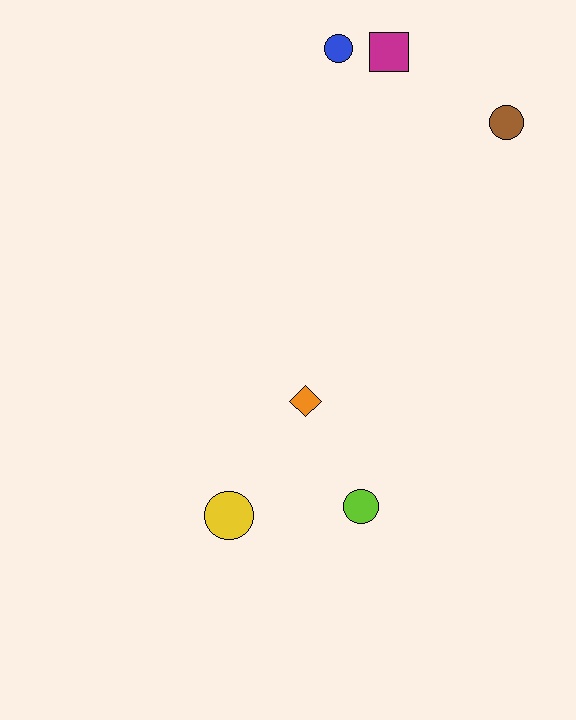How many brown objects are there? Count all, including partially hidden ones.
There is 1 brown object.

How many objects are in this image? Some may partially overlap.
There are 6 objects.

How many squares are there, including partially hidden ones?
There is 1 square.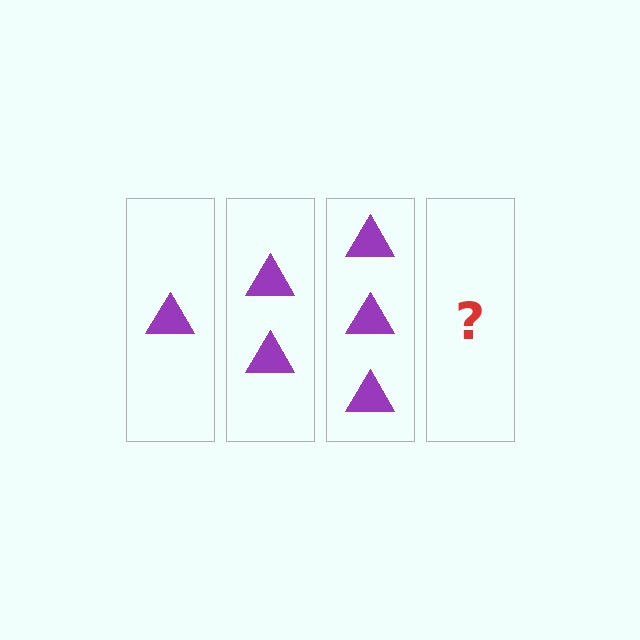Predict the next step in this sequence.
The next step is 4 triangles.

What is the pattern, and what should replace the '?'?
The pattern is that each step adds one more triangle. The '?' should be 4 triangles.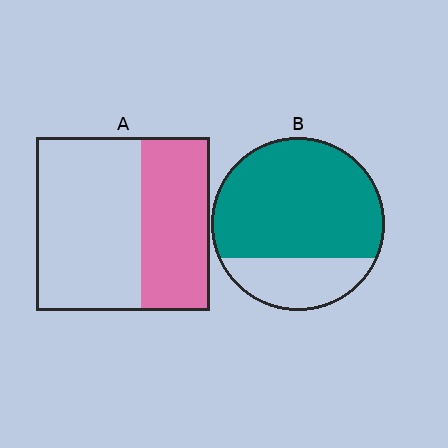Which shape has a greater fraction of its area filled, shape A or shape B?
Shape B.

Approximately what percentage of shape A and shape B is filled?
A is approximately 40% and B is approximately 75%.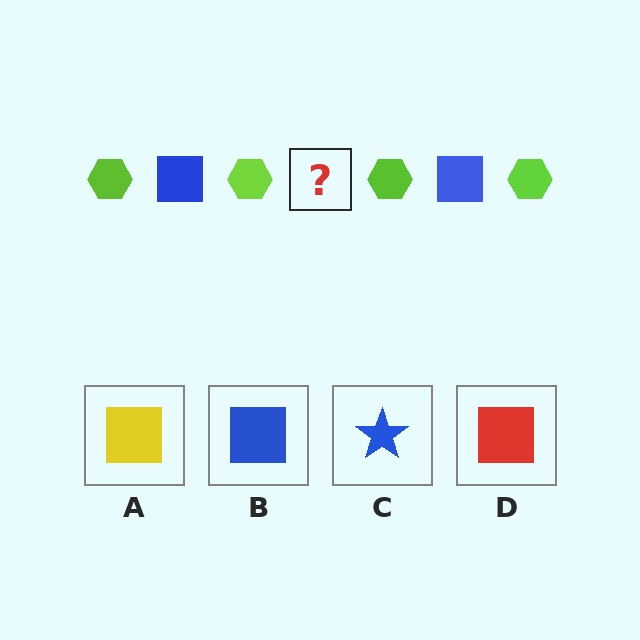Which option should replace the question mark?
Option B.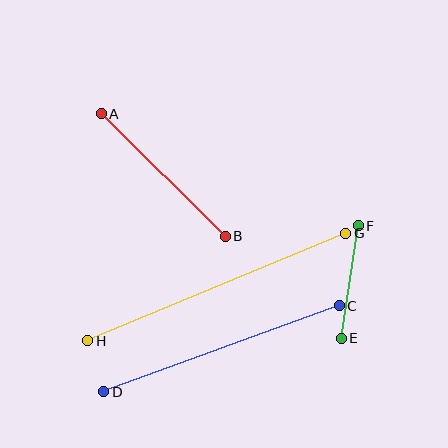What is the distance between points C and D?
The distance is approximately 251 pixels.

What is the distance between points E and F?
The distance is approximately 114 pixels.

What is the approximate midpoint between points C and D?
The midpoint is at approximately (222, 349) pixels.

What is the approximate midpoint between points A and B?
The midpoint is at approximately (163, 175) pixels.